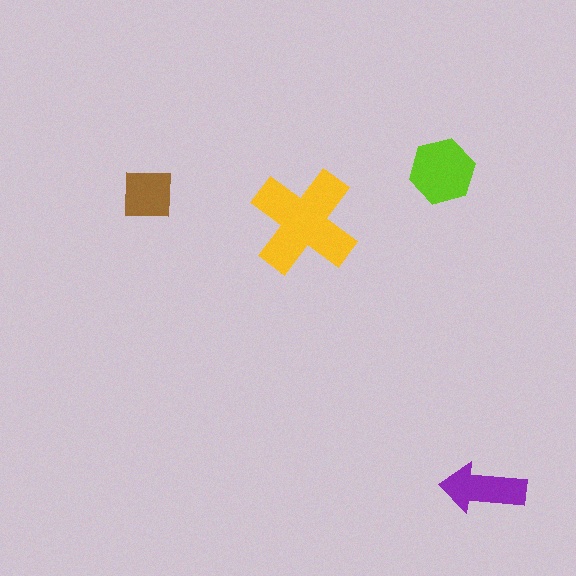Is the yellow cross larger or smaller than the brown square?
Larger.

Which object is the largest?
The yellow cross.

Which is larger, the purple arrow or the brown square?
The purple arrow.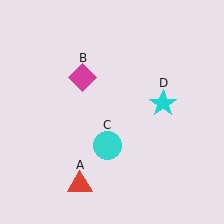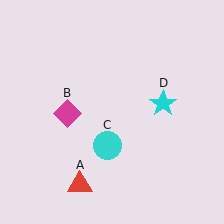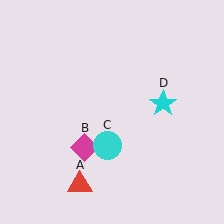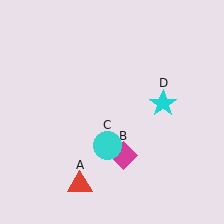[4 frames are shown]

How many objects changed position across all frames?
1 object changed position: magenta diamond (object B).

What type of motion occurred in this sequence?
The magenta diamond (object B) rotated counterclockwise around the center of the scene.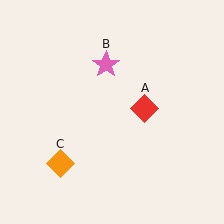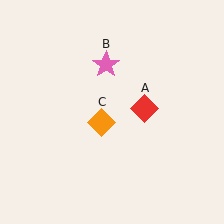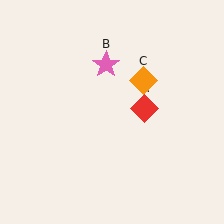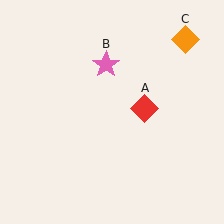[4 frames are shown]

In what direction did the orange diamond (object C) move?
The orange diamond (object C) moved up and to the right.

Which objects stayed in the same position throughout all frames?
Red diamond (object A) and pink star (object B) remained stationary.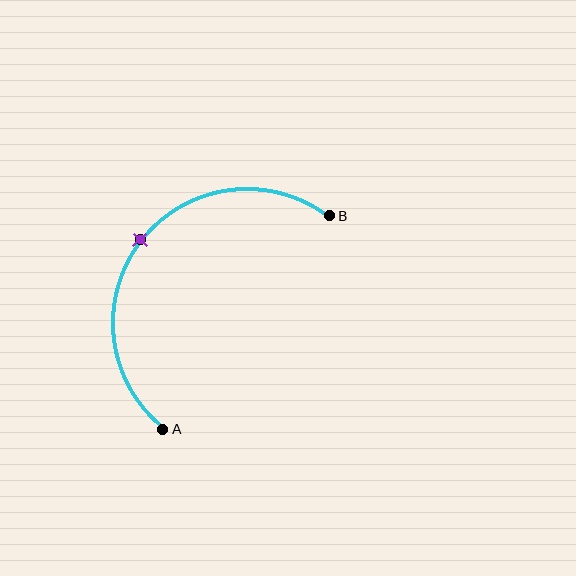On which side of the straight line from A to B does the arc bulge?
The arc bulges above and to the left of the straight line connecting A and B.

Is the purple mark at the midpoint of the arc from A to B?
Yes. The purple mark lies on the arc at equal arc-length from both A and B — it is the arc midpoint.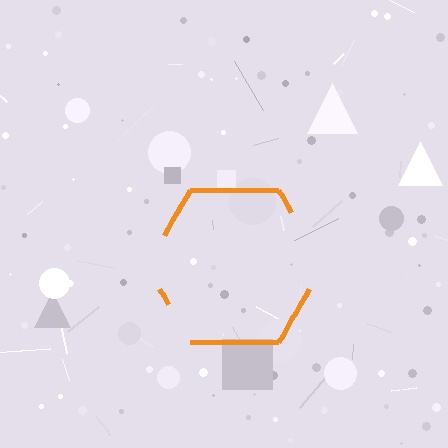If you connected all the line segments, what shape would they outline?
They would outline a hexagon.